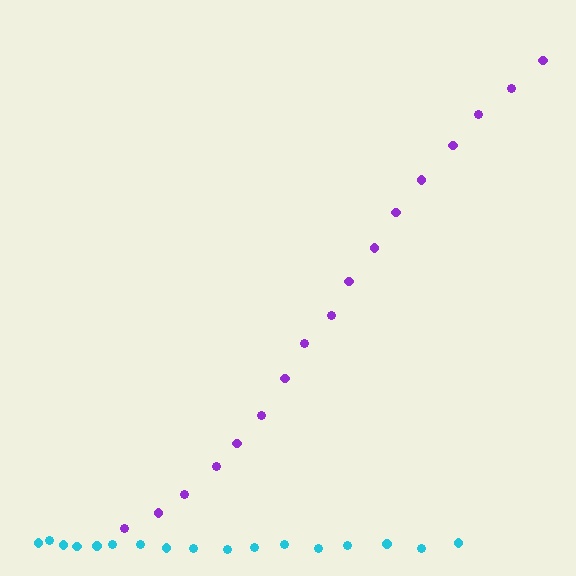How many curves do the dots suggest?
There are 2 distinct paths.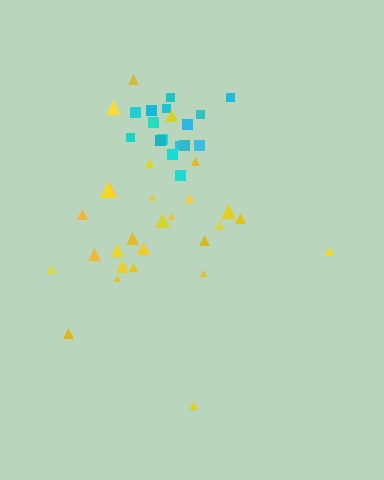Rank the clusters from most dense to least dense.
cyan, yellow.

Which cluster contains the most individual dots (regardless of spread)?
Yellow (28).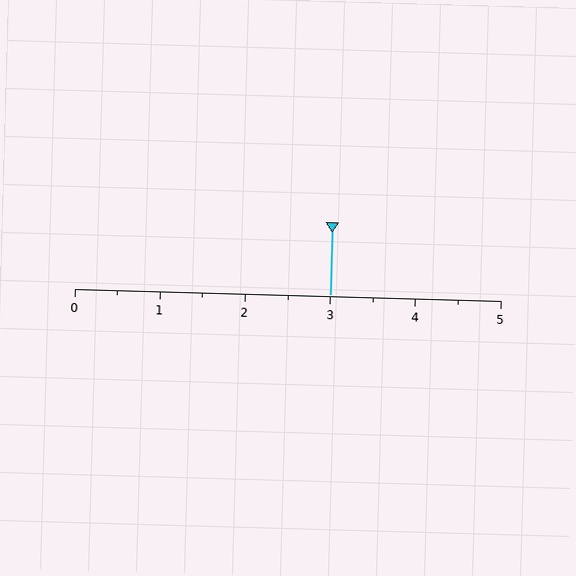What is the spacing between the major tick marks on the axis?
The major ticks are spaced 1 apart.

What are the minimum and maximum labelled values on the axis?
The axis runs from 0 to 5.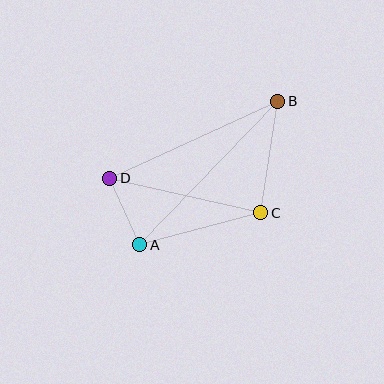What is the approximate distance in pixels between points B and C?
The distance between B and C is approximately 113 pixels.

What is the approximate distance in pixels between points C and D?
The distance between C and D is approximately 155 pixels.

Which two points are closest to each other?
Points A and D are closest to each other.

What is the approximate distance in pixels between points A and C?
The distance between A and C is approximately 125 pixels.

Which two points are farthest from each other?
Points A and B are farthest from each other.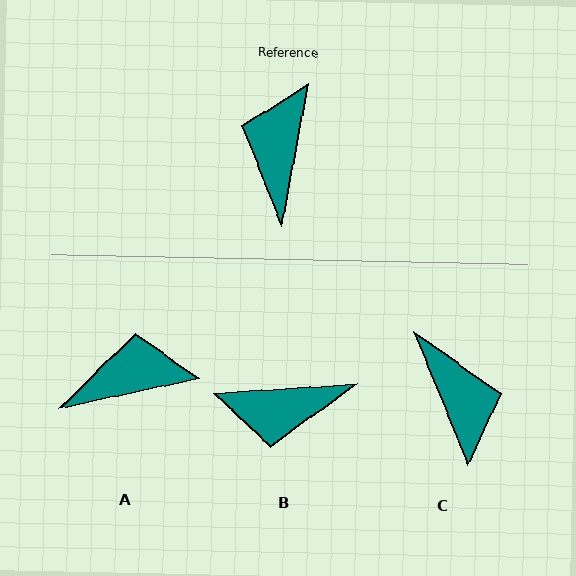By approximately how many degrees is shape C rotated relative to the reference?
Approximately 147 degrees clockwise.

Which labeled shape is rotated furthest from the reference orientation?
C, about 147 degrees away.